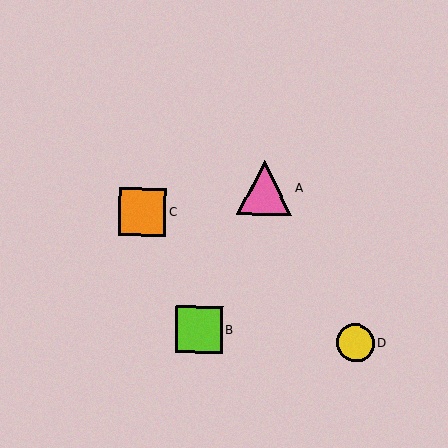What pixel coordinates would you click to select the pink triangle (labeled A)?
Click at (264, 188) to select the pink triangle A.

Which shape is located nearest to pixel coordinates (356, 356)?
The yellow circle (labeled D) at (355, 343) is nearest to that location.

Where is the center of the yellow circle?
The center of the yellow circle is at (355, 343).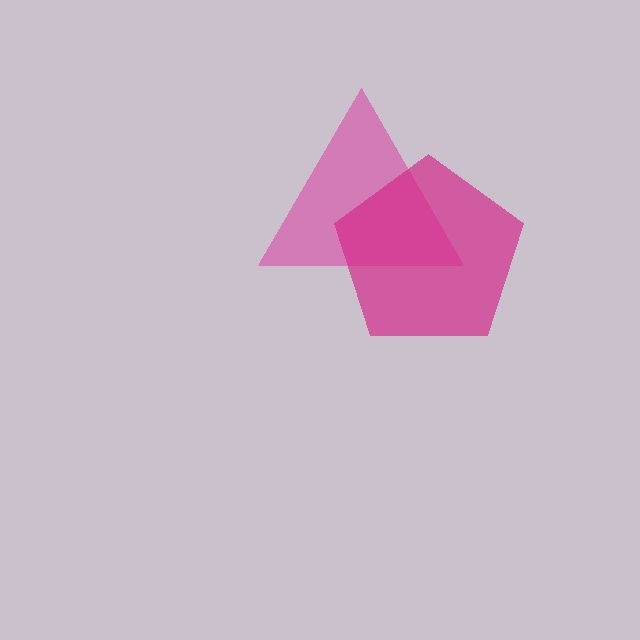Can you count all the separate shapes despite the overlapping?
Yes, there are 2 separate shapes.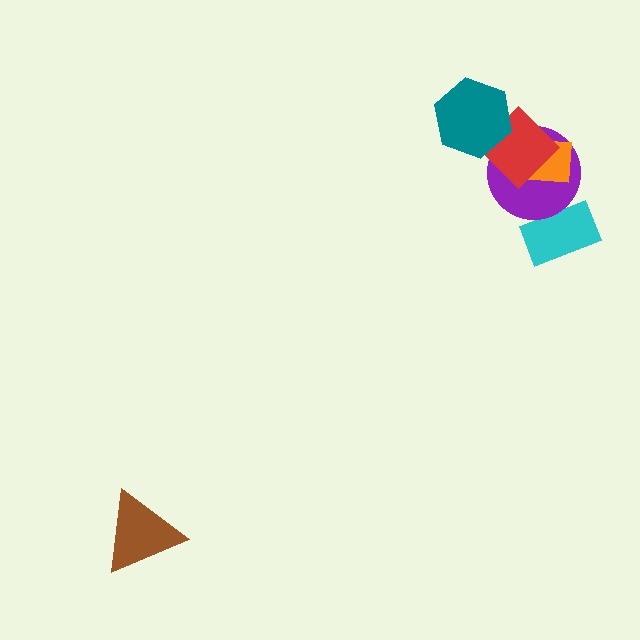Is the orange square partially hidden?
Yes, it is partially covered by another shape.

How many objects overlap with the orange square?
2 objects overlap with the orange square.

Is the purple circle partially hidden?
Yes, it is partially covered by another shape.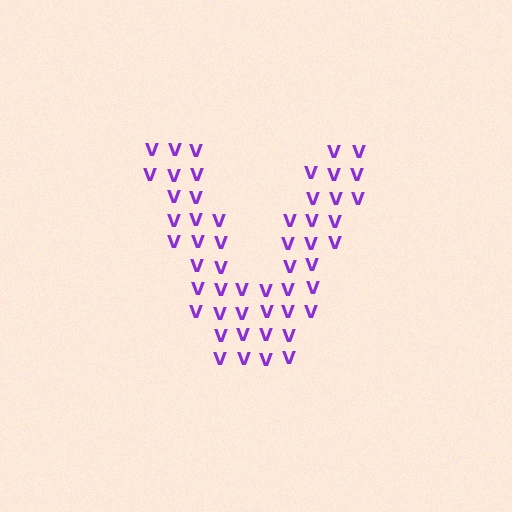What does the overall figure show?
The overall figure shows the letter V.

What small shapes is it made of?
It is made of small letter V's.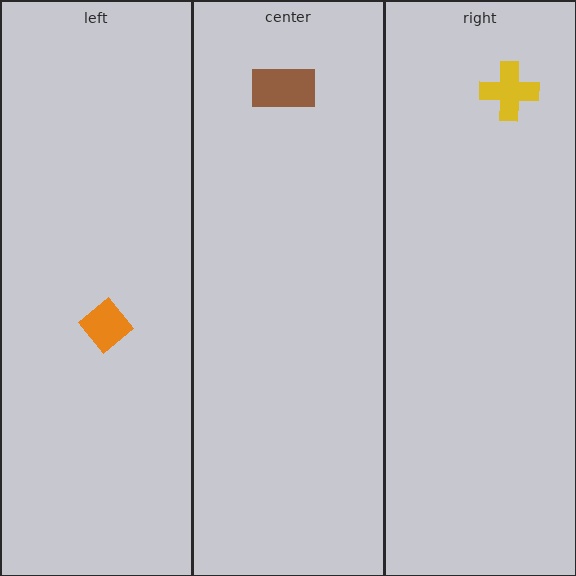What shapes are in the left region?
The orange diamond.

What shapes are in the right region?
The yellow cross.